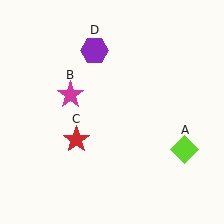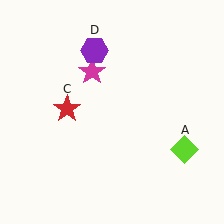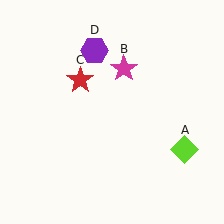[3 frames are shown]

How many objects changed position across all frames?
2 objects changed position: magenta star (object B), red star (object C).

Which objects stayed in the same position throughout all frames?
Lime diamond (object A) and purple hexagon (object D) remained stationary.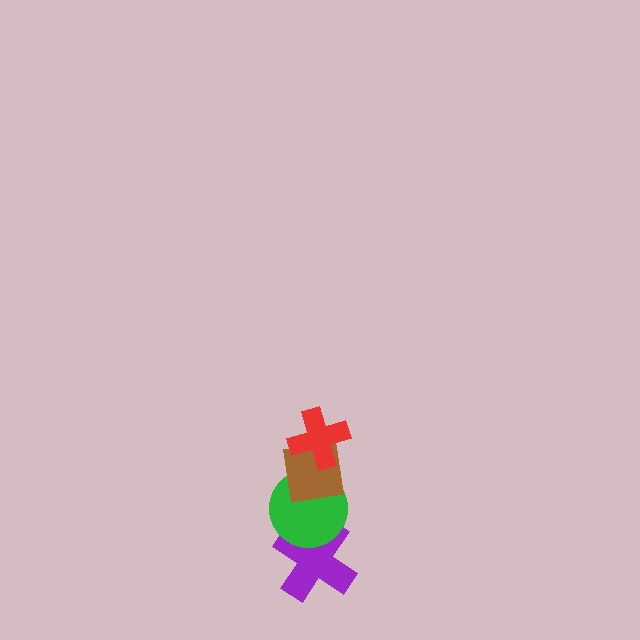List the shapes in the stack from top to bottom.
From top to bottom: the red cross, the brown square, the green circle, the purple cross.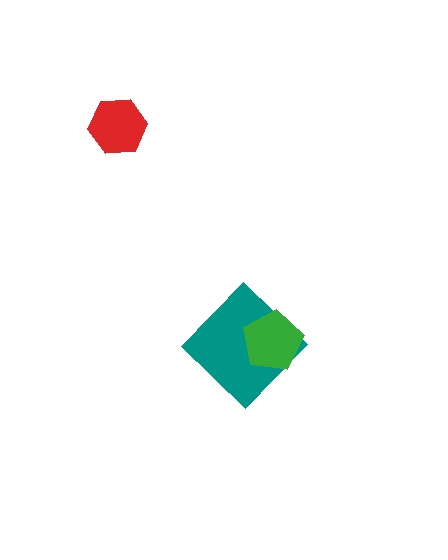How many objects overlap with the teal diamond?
1 object overlaps with the teal diamond.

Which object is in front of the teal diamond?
The green pentagon is in front of the teal diamond.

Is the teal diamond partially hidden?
Yes, it is partially covered by another shape.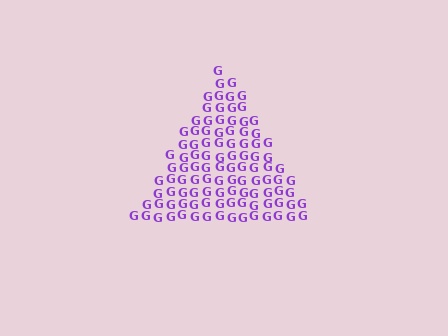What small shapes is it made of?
It is made of small letter G's.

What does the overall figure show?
The overall figure shows a triangle.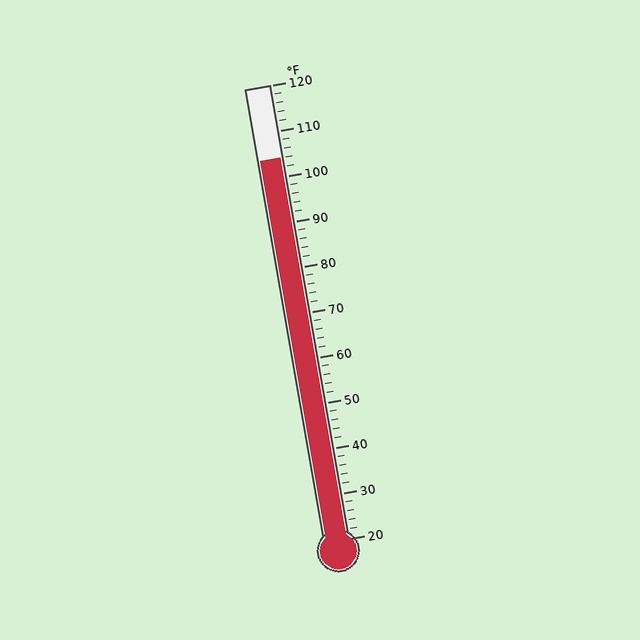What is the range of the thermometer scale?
The thermometer scale ranges from 20°F to 120°F.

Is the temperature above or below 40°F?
The temperature is above 40°F.